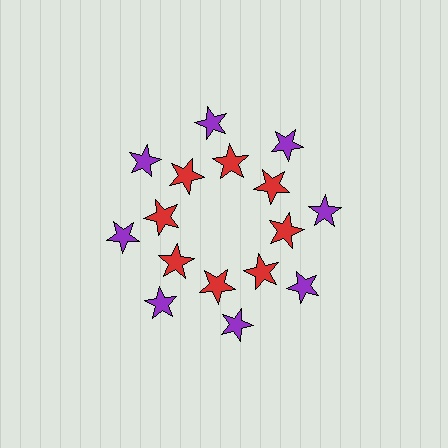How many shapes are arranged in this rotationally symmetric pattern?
There are 16 shapes, arranged in 8 groups of 2.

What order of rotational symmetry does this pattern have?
This pattern has 8-fold rotational symmetry.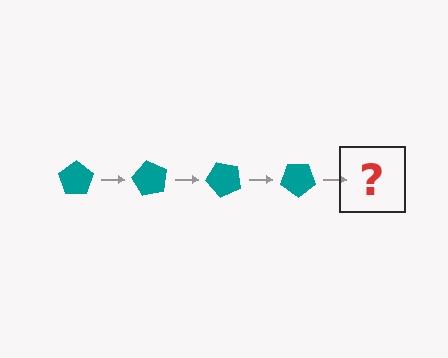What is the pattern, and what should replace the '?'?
The pattern is that the pentagon rotates 60 degrees each step. The '?' should be a teal pentagon rotated 240 degrees.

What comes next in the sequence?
The next element should be a teal pentagon rotated 240 degrees.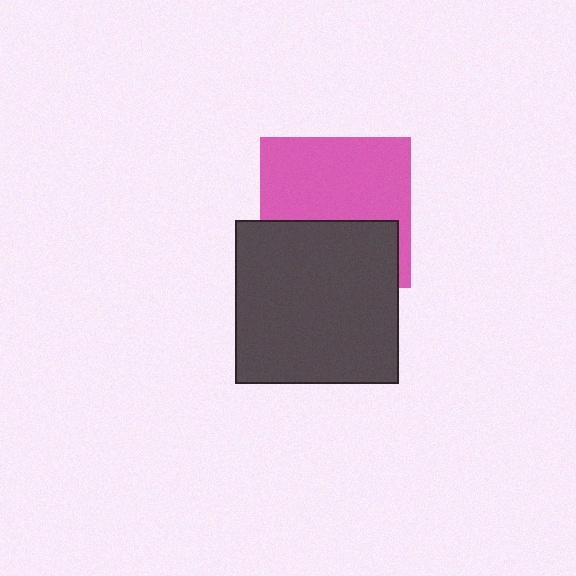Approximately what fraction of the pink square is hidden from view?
Roughly 42% of the pink square is hidden behind the dark gray square.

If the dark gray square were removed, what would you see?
You would see the complete pink square.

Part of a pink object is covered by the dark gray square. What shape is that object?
It is a square.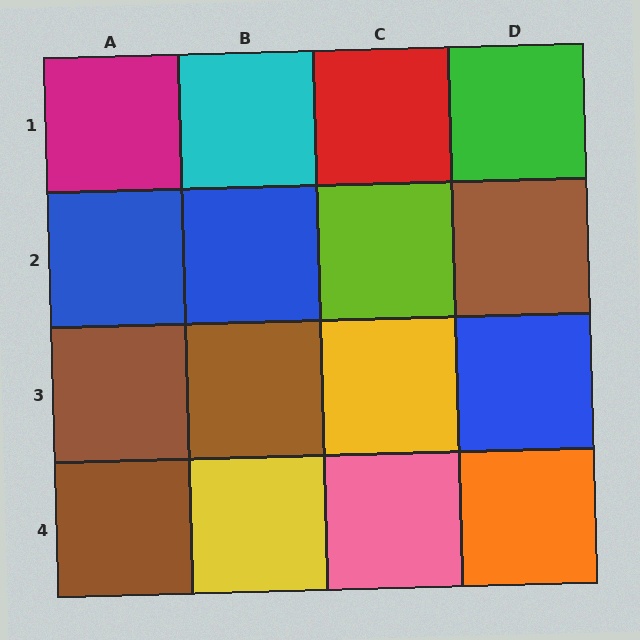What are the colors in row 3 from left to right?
Brown, brown, yellow, blue.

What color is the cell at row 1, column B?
Cyan.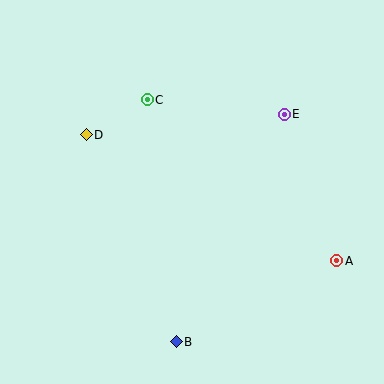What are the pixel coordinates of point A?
Point A is at (337, 261).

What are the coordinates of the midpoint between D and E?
The midpoint between D and E is at (185, 124).